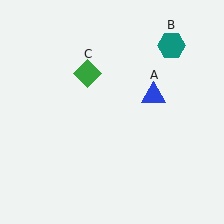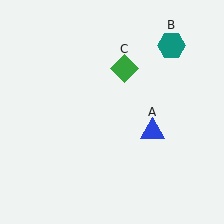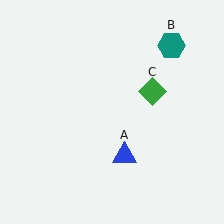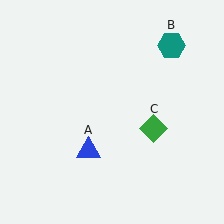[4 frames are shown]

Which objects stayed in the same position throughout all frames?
Teal hexagon (object B) remained stationary.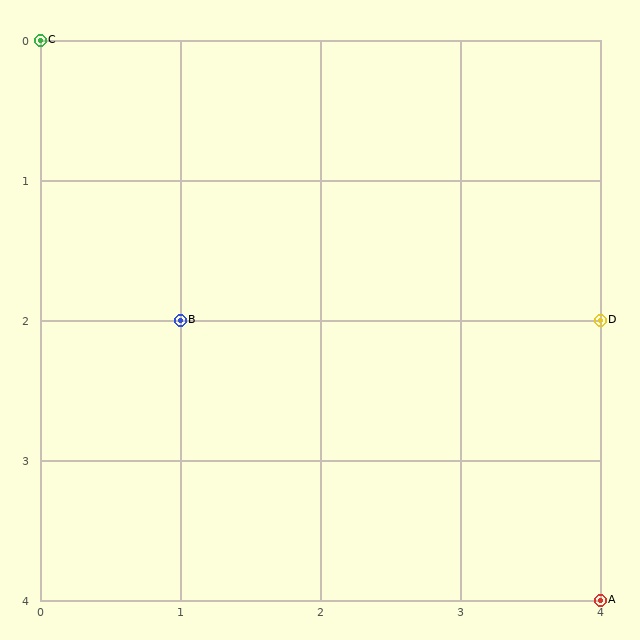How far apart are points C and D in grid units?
Points C and D are 4 columns and 2 rows apart (about 4.5 grid units diagonally).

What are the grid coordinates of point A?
Point A is at grid coordinates (4, 4).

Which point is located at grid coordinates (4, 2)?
Point D is at (4, 2).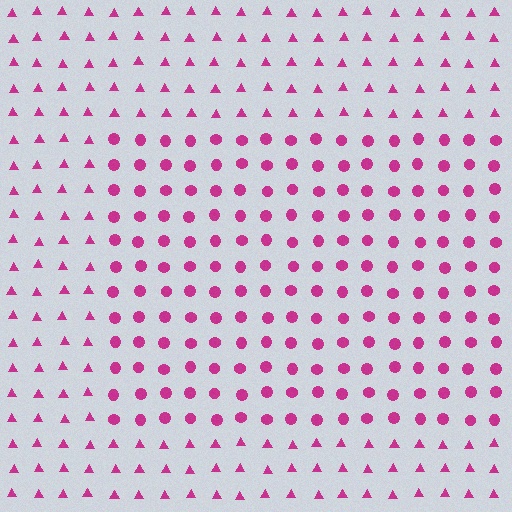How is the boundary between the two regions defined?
The boundary is defined by a change in element shape: circles inside vs. triangles outside. All elements share the same color and spacing.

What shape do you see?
I see a rectangle.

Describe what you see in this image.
The image is filled with small magenta elements arranged in a uniform grid. A rectangle-shaped region contains circles, while the surrounding area contains triangles. The boundary is defined purely by the change in element shape.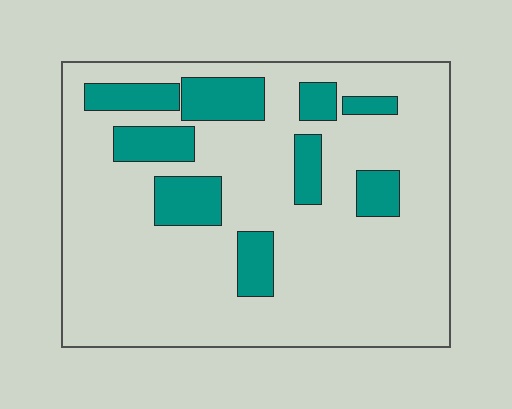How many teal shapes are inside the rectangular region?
9.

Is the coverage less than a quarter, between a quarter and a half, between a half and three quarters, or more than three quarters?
Less than a quarter.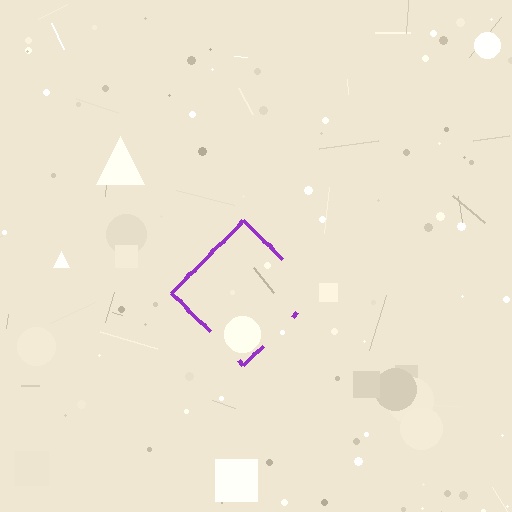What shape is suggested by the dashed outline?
The dashed outline suggests a diamond.